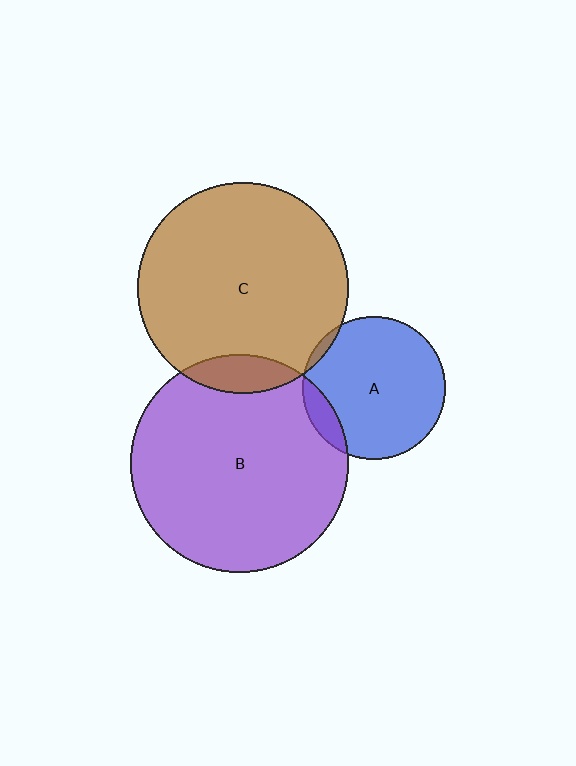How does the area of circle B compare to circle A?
Approximately 2.3 times.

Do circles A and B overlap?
Yes.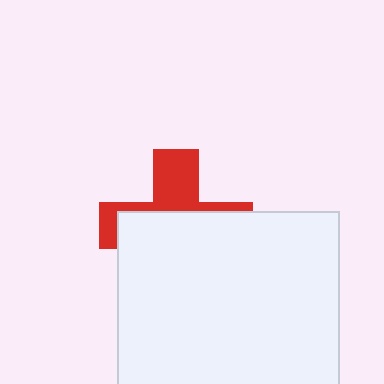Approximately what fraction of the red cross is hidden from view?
Roughly 62% of the red cross is hidden behind the white square.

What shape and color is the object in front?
The object in front is a white square.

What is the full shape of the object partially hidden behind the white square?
The partially hidden object is a red cross.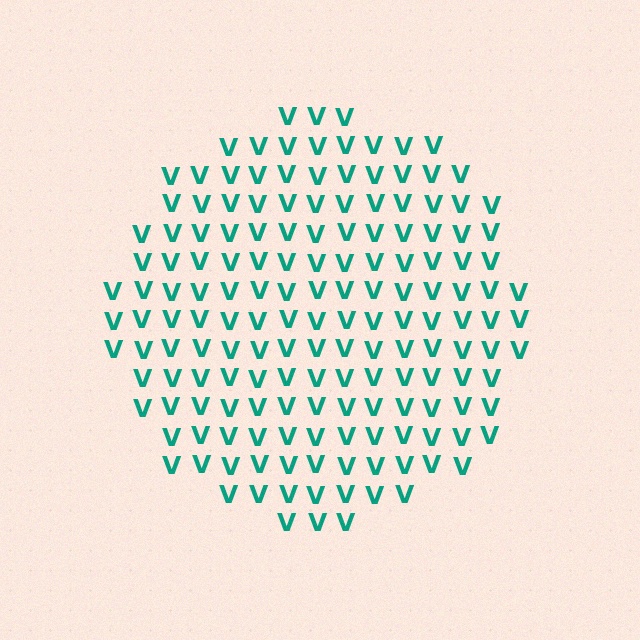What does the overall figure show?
The overall figure shows a circle.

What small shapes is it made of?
It is made of small letter V's.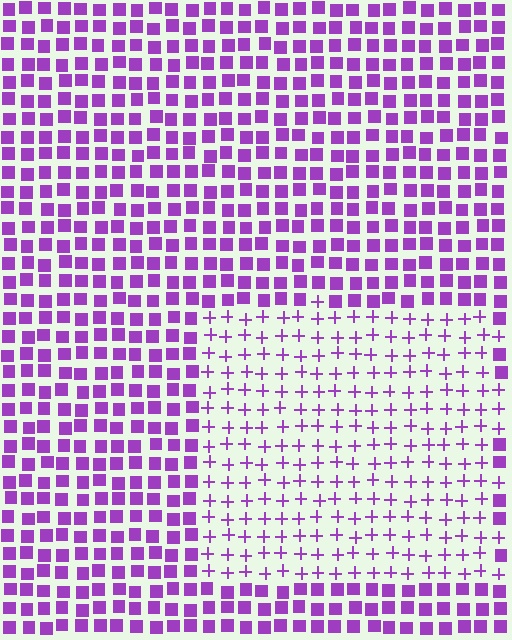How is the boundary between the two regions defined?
The boundary is defined by a change in element shape: plus signs inside vs. squares outside. All elements share the same color and spacing.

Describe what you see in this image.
The image is filled with small purple elements arranged in a uniform grid. A rectangle-shaped region contains plus signs, while the surrounding area contains squares. The boundary is defined purely by the change in element shape.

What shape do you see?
I see a rectangle.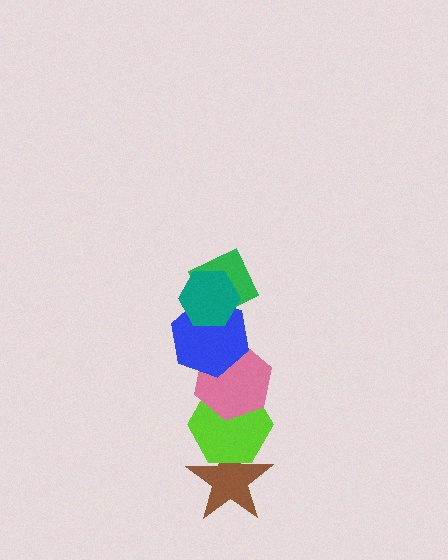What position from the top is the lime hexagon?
The lime hexagon is 5th from the top.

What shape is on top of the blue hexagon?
The green diamond is on top of the blue hexagon.